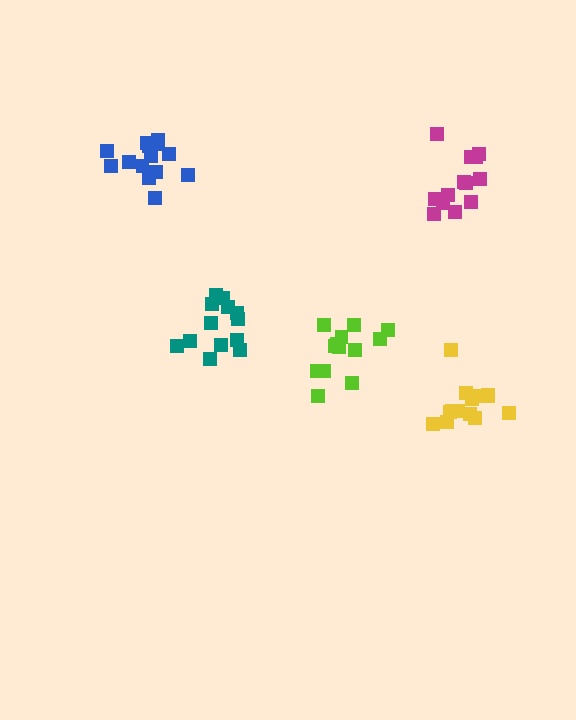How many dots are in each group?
Group 1: 13 dots, Group 2: 15 dots, Group 3: 13 dots, Group 4: 14 dots, Group 5: 14 dots (69 total).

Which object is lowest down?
The yellow cluster is bottommost.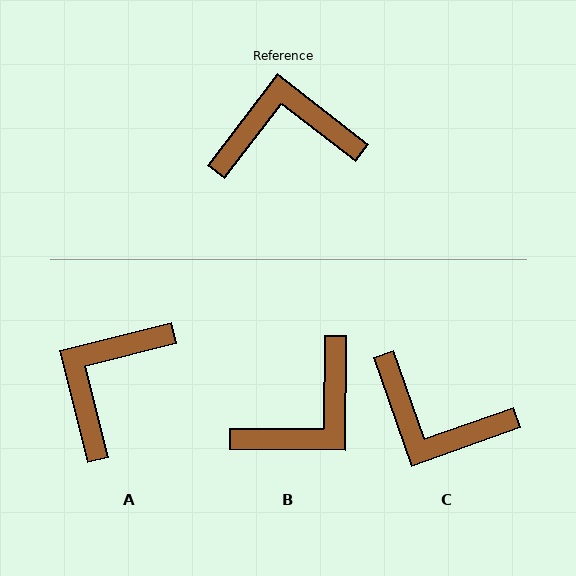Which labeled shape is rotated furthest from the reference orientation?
C, about 147 degrees away.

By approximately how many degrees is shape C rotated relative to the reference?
Approximately 147 degrees counter-clockwise.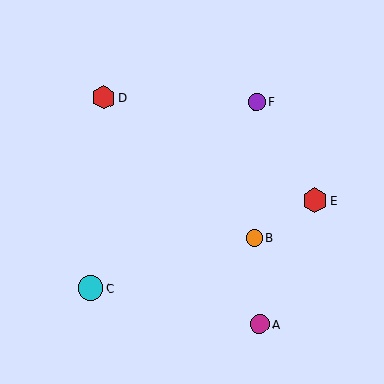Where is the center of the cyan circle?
The center of the cyan circle is at (91, 288).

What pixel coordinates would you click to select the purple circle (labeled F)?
Click at (257, 102) to select the purple circle F.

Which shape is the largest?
The red hexagon (labeled E) is the largest.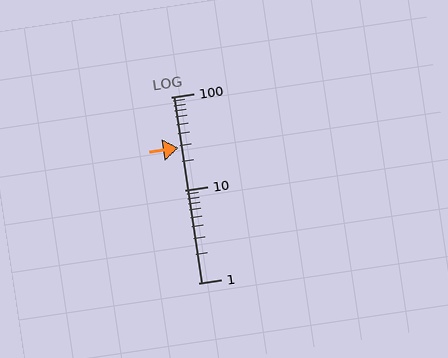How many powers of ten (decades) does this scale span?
The scale spans 2 decades, from 1 to 100.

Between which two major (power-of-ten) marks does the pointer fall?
The pointer is between 10 and 100.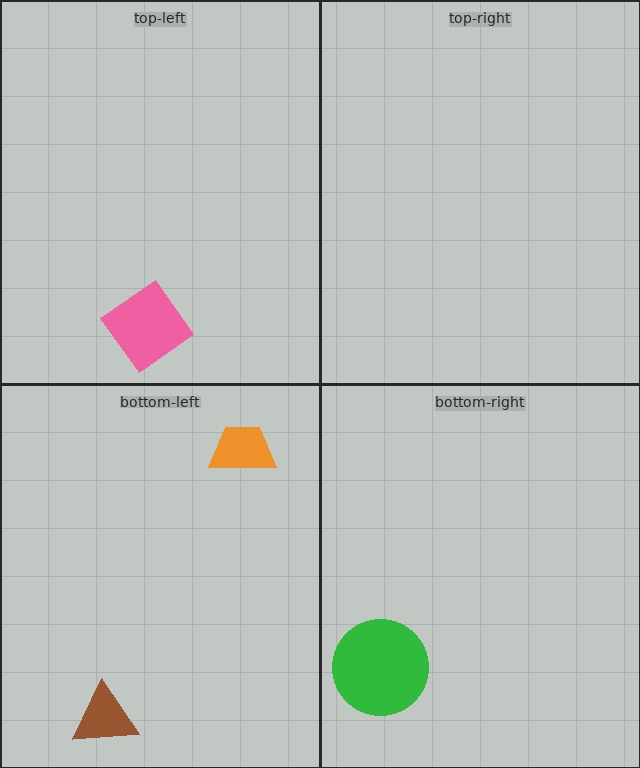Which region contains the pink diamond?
The top-left region.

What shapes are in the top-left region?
The pink diamond.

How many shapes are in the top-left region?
1.